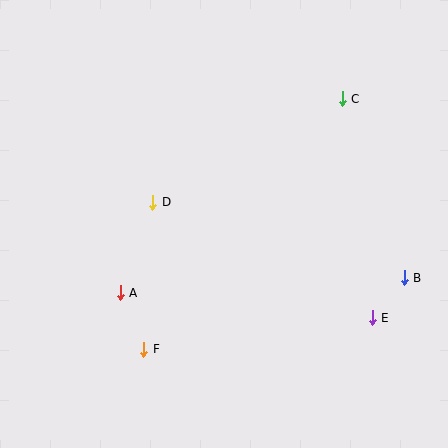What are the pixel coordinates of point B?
Point B is at (404, 278).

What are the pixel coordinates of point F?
Point F is at (144, 349).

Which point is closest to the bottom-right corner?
Point E is closest to the bottom-right corner.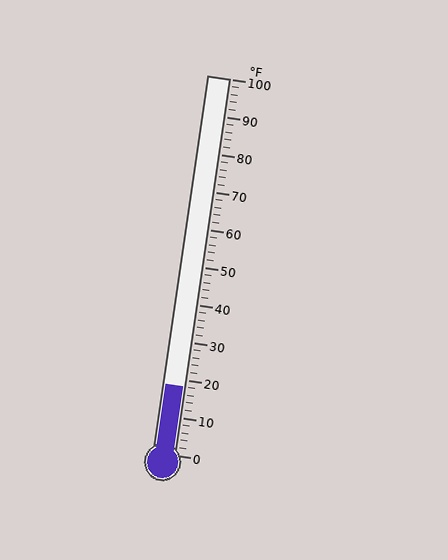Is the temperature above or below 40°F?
The temperature is below 40°F.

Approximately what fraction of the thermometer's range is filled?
The thermometer is filled to approximately 20% of its range.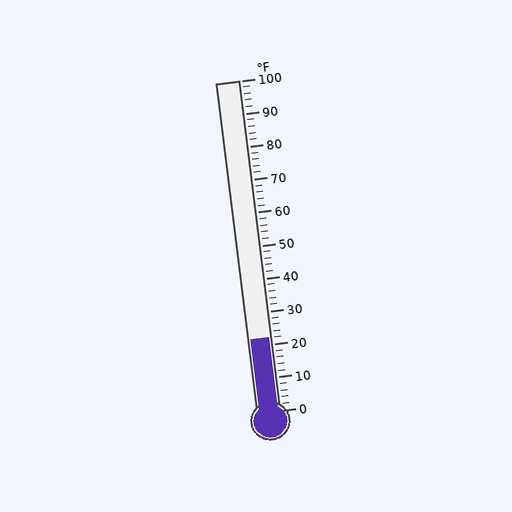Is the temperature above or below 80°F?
The temperature is below 80°F.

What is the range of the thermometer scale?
The thermometer scale ranges from 0°F to 100°F.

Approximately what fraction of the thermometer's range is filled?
The thermometer is filled to approximately 20% of its range.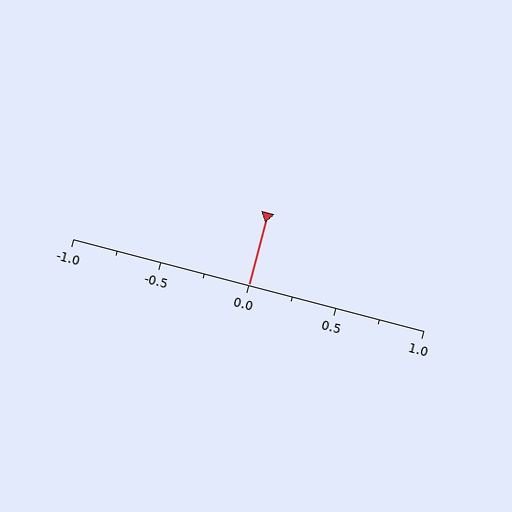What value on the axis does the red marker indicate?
The marker indicates approximately 0.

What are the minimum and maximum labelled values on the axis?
The axis runs from -1.0 to 1.0.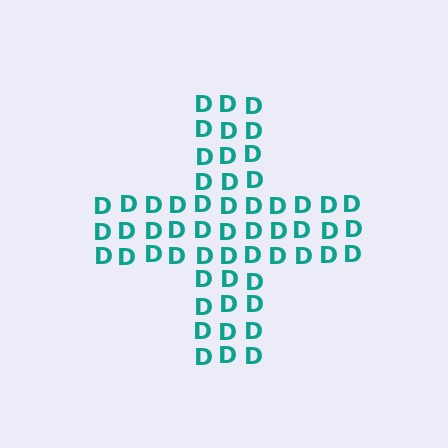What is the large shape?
The large shape is a cross.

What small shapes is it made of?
It is made of small letter D's.